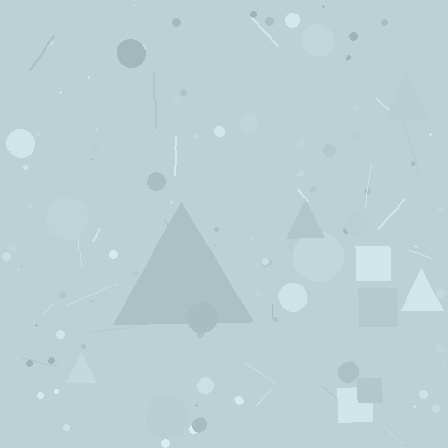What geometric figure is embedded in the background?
A triangle is embedded in the background.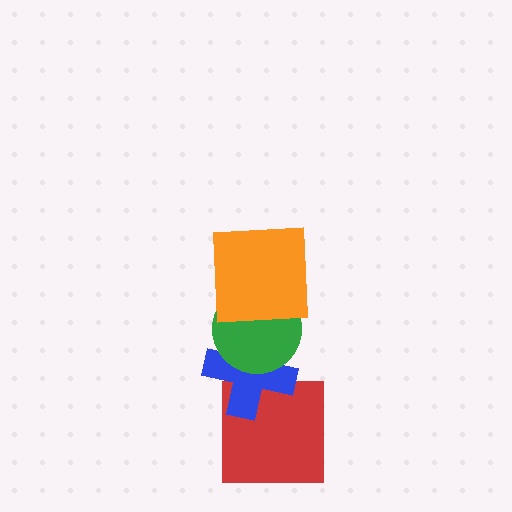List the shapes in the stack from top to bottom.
From top to bottom: the orange square, the green circle, the blue cross, the red square.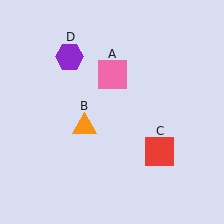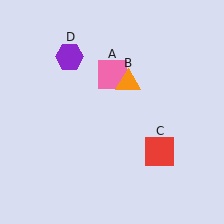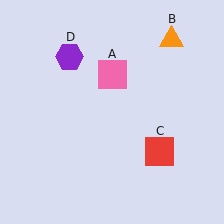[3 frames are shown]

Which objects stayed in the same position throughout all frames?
Pink square (object A) and red square (object C) and purple hexagon (object D) remained stationary.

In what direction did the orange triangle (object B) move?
The orange triangle (object B) moved up and to the right.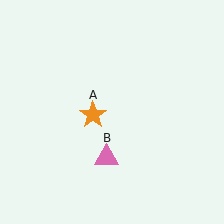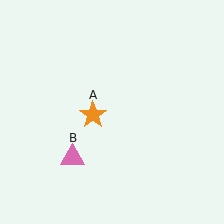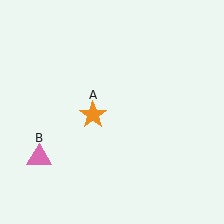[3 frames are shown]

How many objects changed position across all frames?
1 object changed position: pink triangle (object B).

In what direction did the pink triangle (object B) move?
The pink triangle (object B) moved left.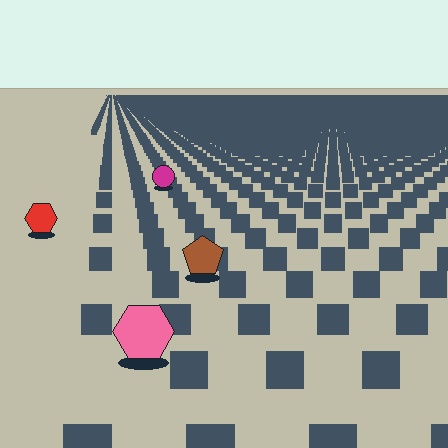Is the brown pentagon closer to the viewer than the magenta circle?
Yes. The brown pentagon is closer — you can tell from the texture gradient: the ground texture is coarser near it.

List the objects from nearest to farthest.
From nearest to farthest: the pink hexagon, the brown pentagon, the red hexagon, the magenta circle.